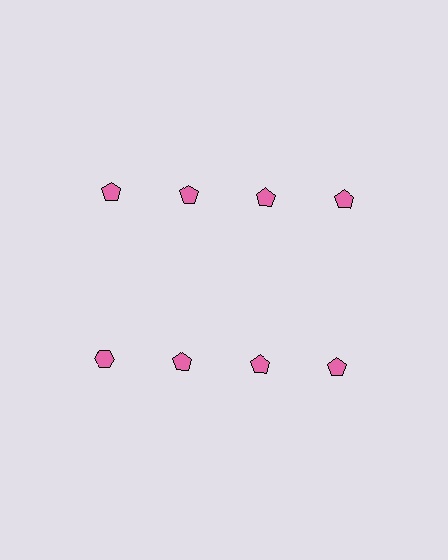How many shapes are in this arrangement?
There are 8 shapes arranged in a grid pattern.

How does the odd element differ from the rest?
It has a different shape: hexagon instead of pentagon.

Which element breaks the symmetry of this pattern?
The pink hexagon in the second row, leftmost column breaks the symmetry. All other shapes are pink pentagons.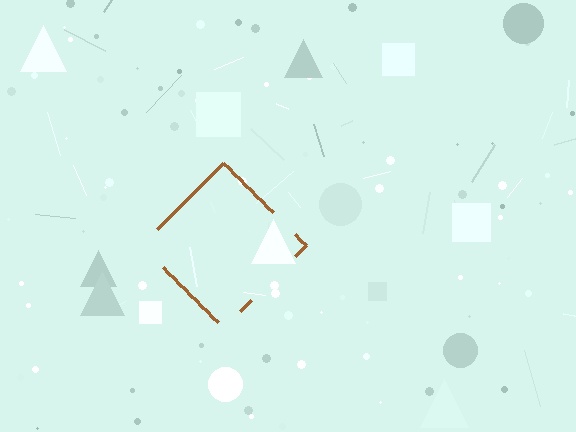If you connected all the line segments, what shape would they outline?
They would outline a diamond.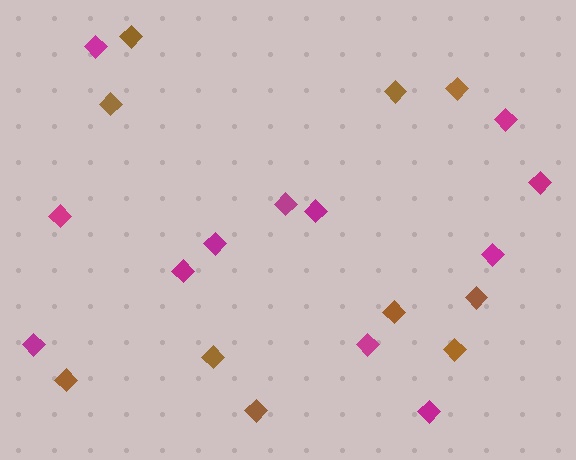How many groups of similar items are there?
There are 2 groups: one group of brown diamonds (10) and one group of magenta diamonds (12).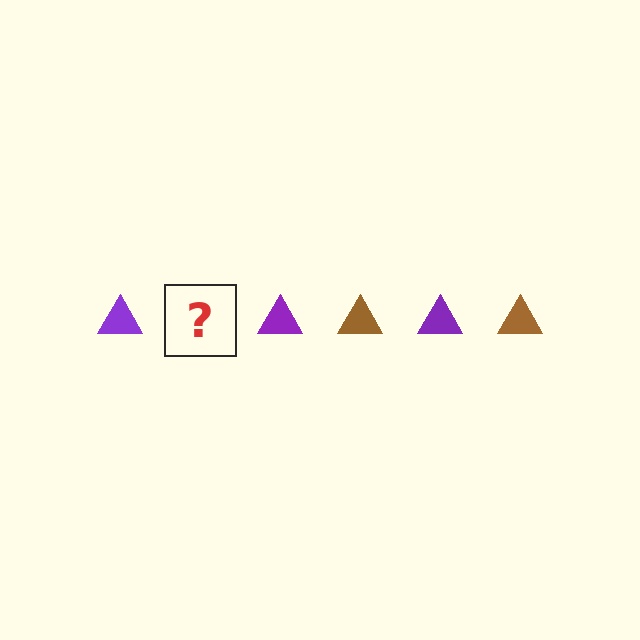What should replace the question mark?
The question mark should be replaced with a brown triangle.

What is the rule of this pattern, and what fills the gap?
The rule is that the pattern cycles through purple, brown triangles. The gap should be filled with a brown triangle.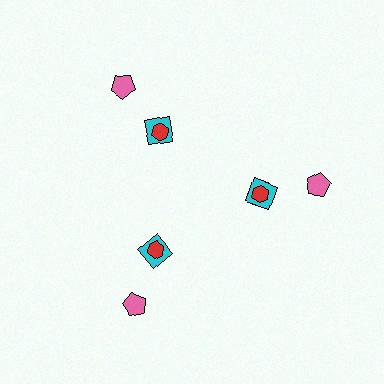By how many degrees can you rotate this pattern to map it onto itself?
The pattern maps onto itself every 120 degrees of rotation.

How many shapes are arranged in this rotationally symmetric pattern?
There are 9 shapes, arranged in 3 groups of 3.